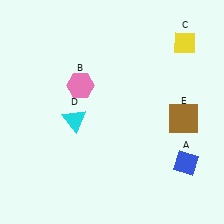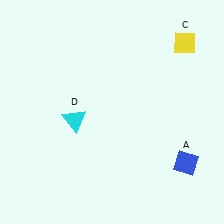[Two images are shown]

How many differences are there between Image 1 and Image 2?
There are 2 differences between the two images.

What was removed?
The brown square (E), the pink hexagon (B) were removed in Image 2.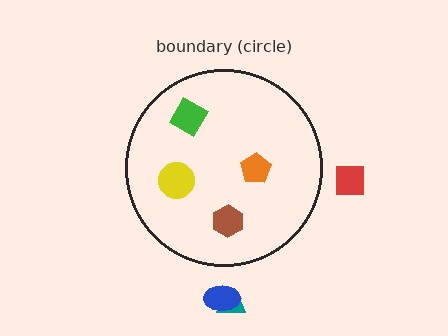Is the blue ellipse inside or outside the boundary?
Outside.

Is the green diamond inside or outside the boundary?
Inside.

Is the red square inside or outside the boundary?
Outside.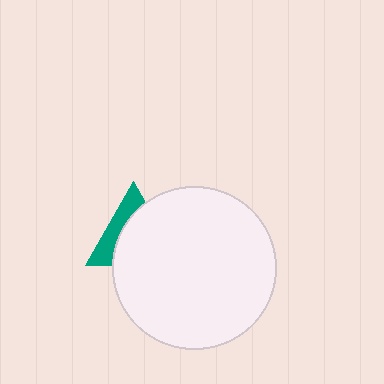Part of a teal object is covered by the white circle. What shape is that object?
It is a triangle.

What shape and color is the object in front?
The object in front is a white circle.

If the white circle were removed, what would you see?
You would see the complete teal triangle.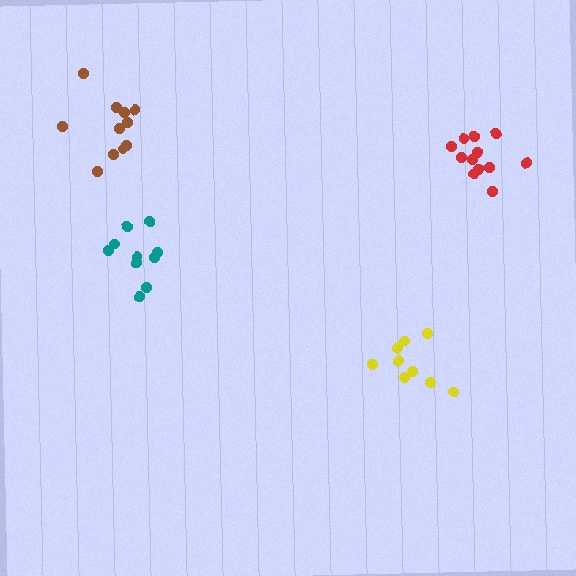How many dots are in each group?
Group 1: 9 dots, Group 2: 10 dots, Group 3: 11 dots, Group 4: 12 dots (42 total).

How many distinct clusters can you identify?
There are 4 distinct clusters.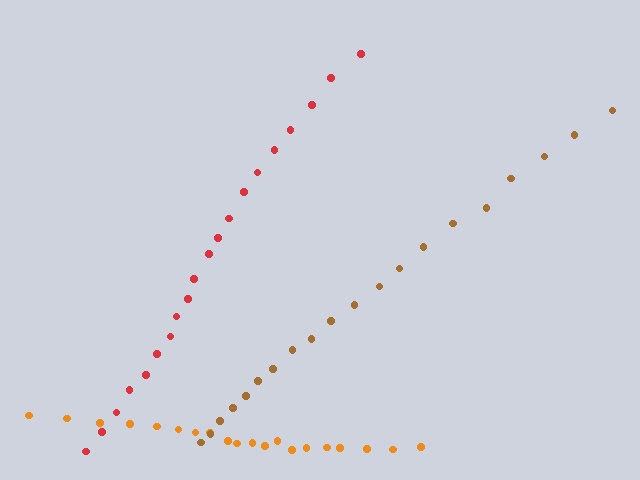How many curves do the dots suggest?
There are 3 distinct paths.